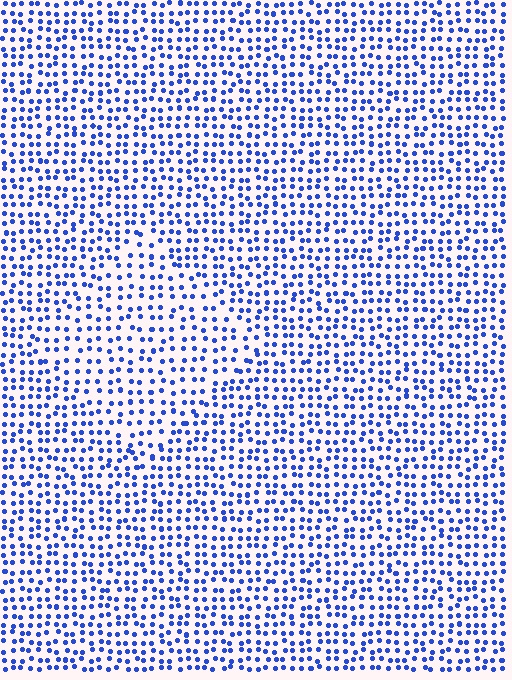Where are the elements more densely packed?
The elements are more densely packed outside the diamond boundary.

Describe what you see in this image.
The image contains small blue elements arranged at two different densities. A diamond-shaped region is visible where the elements are less densely packed than the surrounding area.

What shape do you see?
I see a diamond.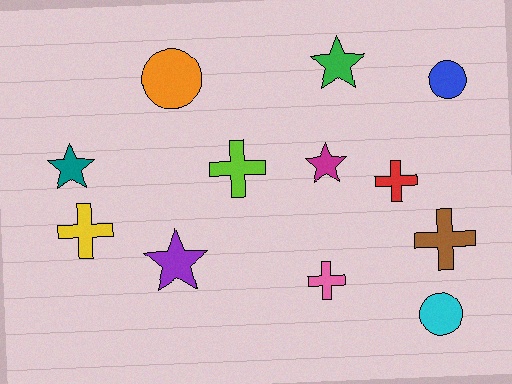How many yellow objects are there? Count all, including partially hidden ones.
There is 1 yellow object.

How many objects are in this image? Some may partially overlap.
There are 12 objects.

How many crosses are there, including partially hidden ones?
There are 5 crosses.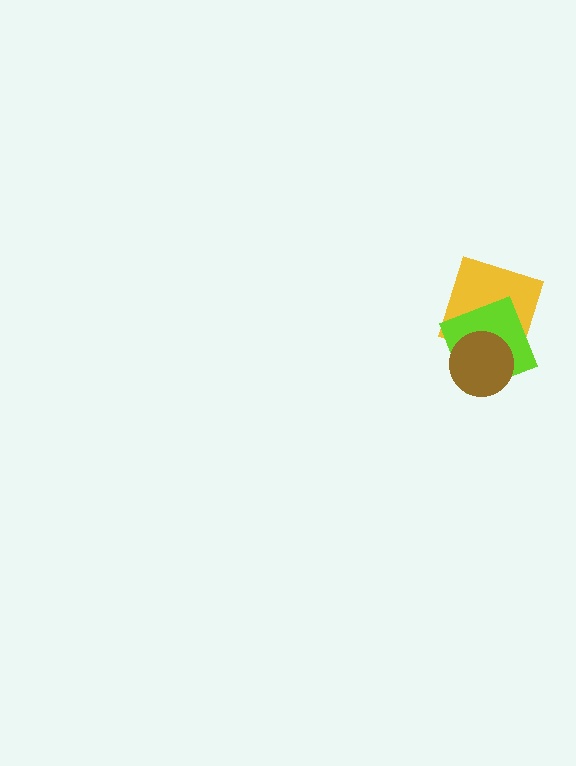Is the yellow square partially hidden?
Yes, it is partially covered by another shape.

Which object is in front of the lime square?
The brown circle is in front of the lime square.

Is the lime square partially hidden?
Yes, it is partially covered by another shape.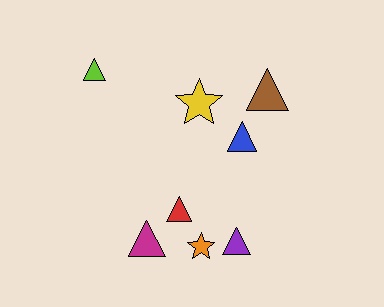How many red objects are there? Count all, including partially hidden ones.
There is 1 red object.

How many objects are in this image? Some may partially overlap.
There are 8 objects.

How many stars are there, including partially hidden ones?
There are 2 stars.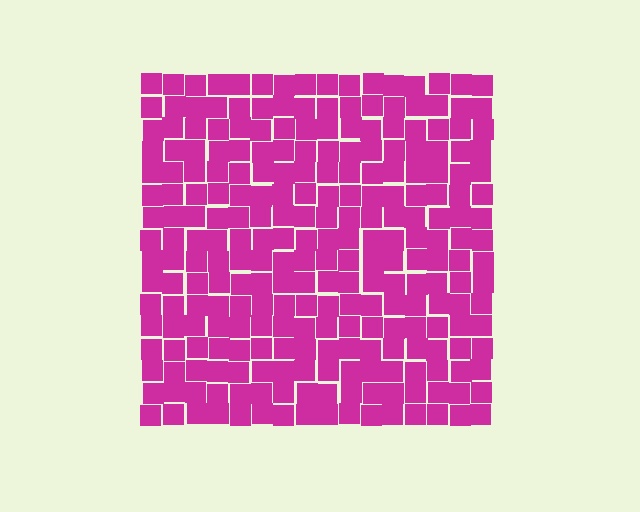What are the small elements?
The small elements are squares.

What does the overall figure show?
The overall figure shows a square.